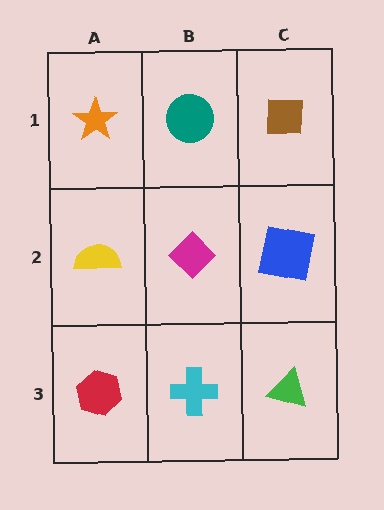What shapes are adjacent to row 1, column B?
A magenta diamond (row 2, column B), an orange star (row 1, column A), a brown square (row 1, column C).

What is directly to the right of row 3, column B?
A green triangle.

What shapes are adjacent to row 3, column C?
A blue square (row 2, column C), a cyan cross (row 3, column B).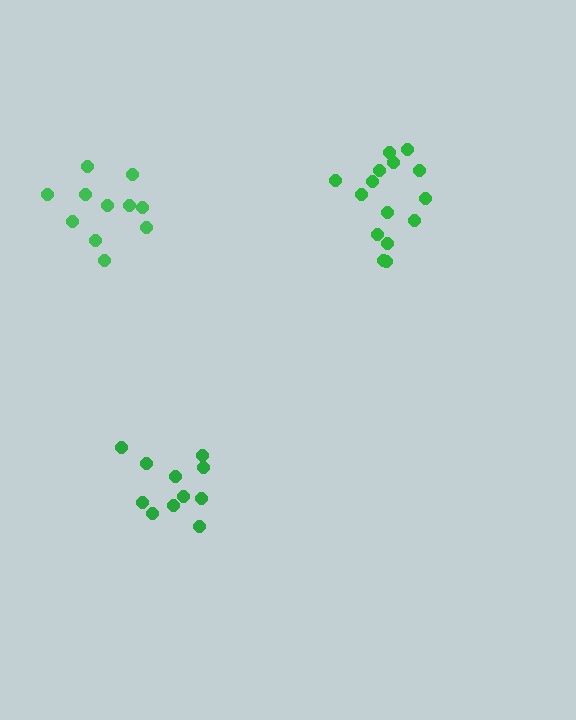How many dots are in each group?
Group 1: 11 dots, Group 2: 11 dots, Group 3: 15 dots (37 total).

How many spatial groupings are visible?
There are 3 spatial groupings.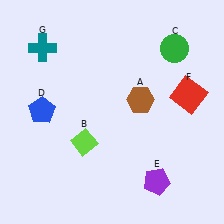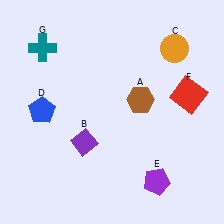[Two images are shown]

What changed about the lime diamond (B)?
In Image 1, B is lime. In Image 2, it changed to purple.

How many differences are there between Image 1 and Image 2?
There are 2 differences between the two images.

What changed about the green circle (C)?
In Image 1, C is green. In Image 2, it changed to orange.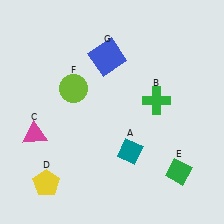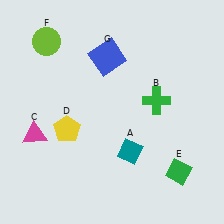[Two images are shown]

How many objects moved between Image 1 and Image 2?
2 objects moved between the two images.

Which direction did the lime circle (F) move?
The lime circle (F) moved up.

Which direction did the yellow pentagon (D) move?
The yellow pentagon (D) moved up.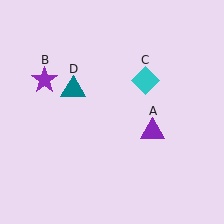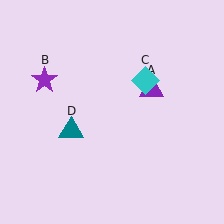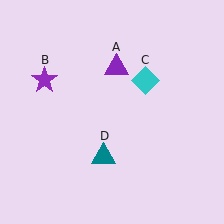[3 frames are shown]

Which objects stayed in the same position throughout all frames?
Purple star (object B) and cyan diamond (object C) remained stationary.